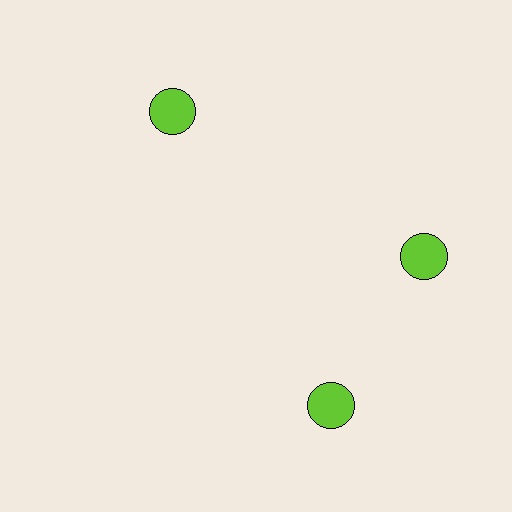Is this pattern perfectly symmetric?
No. The 3 lime circles are arranged in a ring, but one element near the 7 o'clock position is rotated out of alignment along the ring, breaking the 3-fold rotational symmetry.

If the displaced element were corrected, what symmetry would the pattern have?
It would have 3-fold rotational symmetry — the pattern would map onto itself every 120 degrees.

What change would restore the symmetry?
The symmetry would be restored by rotating it back into even spacing with its neighbors so that all 3 circles sit at equal angles and equal distance from the center.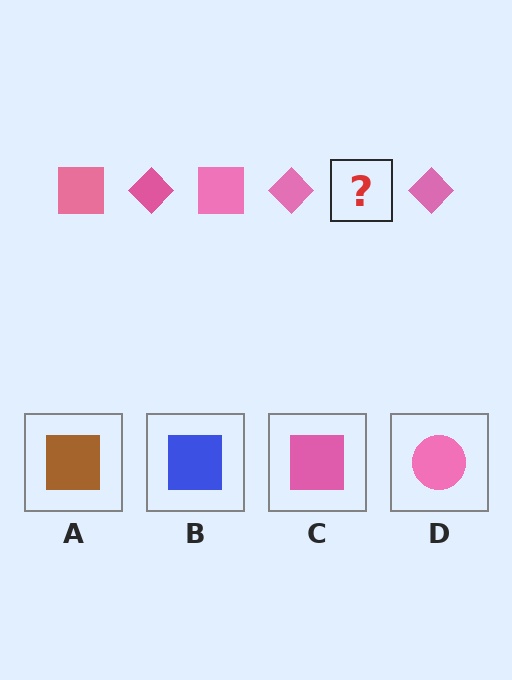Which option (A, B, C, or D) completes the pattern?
C.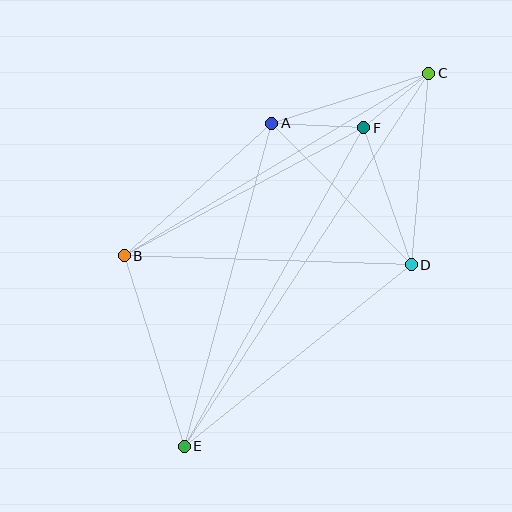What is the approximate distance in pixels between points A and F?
The distance between A and F is approximately 92 pixels.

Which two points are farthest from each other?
Points C and E are farthest from each other.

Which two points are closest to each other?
Points C and F are closest to each other.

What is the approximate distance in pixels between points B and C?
The distance between B and C is approximately 355 pixels.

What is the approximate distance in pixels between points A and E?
The distance between A and E is approximately 335 pixels.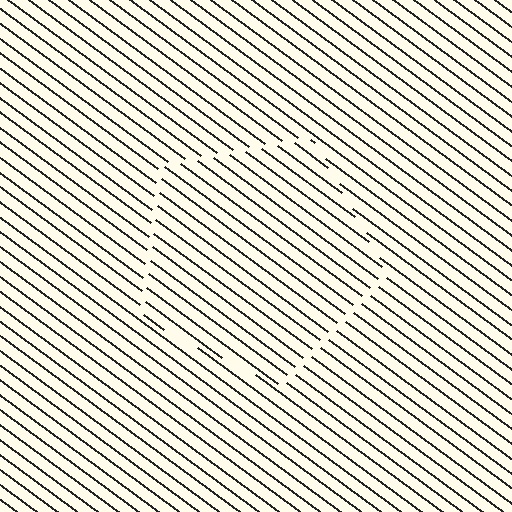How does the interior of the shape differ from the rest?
The interior of the shape contains the same grating, shifted by half a period — the contour is defined by the phase discontinuity where line-ends from the inner and outer gratings abut.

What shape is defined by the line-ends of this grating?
An illusory pentagon. The interior of the shape contains the same grating, shifted by half a period — the contour is defined by the phase discontinuity where line-ends from the inner and outer gratings abut.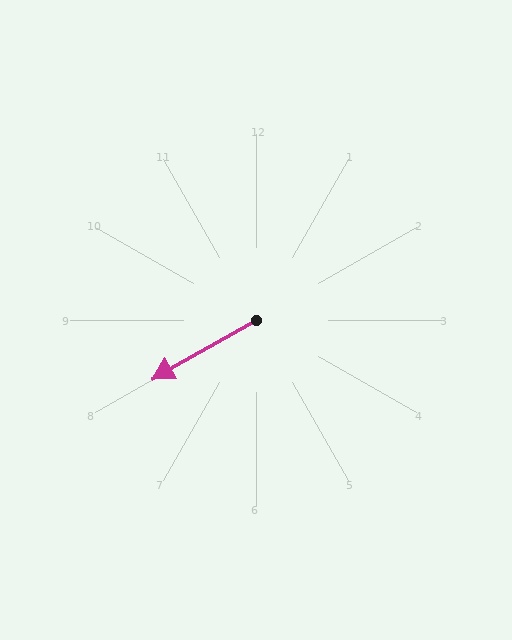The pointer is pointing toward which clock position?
Roughly 8 o'clock.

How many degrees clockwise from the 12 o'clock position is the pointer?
Approximately 241 degrees.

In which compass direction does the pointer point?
Southwest.